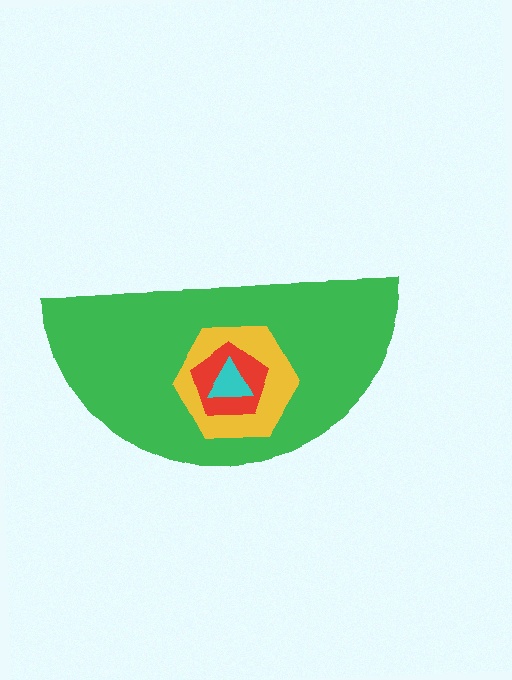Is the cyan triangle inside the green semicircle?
Yes.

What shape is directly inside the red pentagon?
The cyan triangle.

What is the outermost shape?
The green semicircle.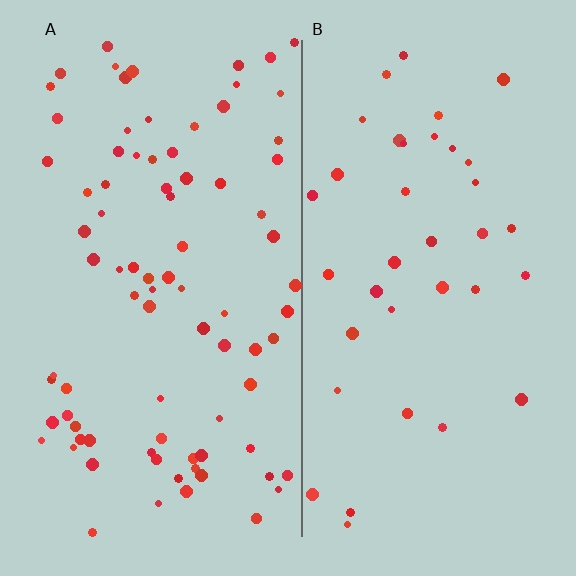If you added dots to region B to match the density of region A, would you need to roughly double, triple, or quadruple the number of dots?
Approximately double.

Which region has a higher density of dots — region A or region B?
A (the left).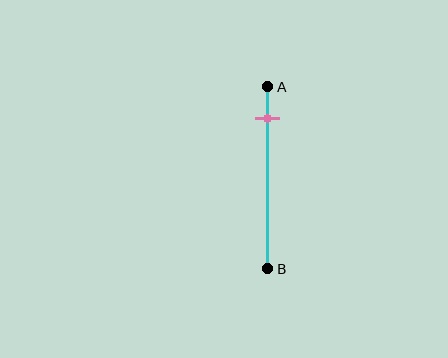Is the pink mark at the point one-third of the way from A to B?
No, the mark is at about 15% from A, not at the 33% one-third point.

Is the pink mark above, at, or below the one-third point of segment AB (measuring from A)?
The pink mark is above the one-third point of segment AB.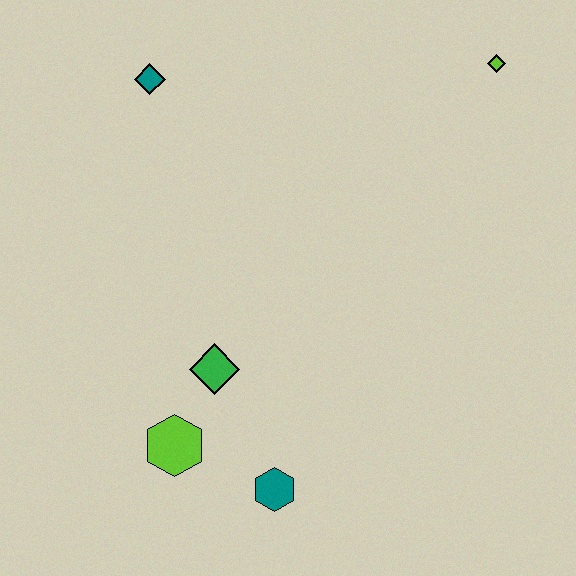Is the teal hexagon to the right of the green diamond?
Yes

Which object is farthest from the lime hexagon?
The lime diamond is farthest from the lime hexagon.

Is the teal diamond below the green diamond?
No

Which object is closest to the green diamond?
The lime hexagon is closest to the green diamond.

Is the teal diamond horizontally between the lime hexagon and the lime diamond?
No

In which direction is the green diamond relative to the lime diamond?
The green diamond is below the lime diamond.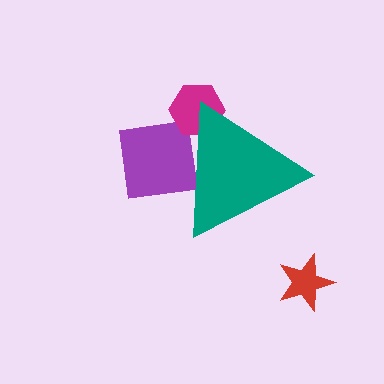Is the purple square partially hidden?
Yes, the purple square is partially hidden behind the teal triangle.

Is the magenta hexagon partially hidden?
Yes, the magenta hexagon is partially hidden behind the teal triangle.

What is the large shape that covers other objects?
A teal triangle.